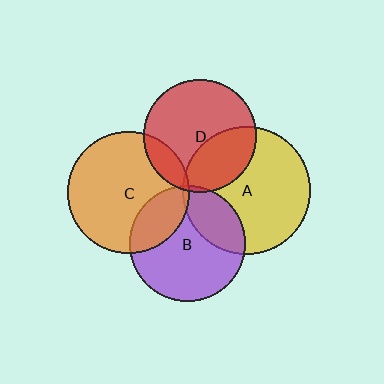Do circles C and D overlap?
Yes.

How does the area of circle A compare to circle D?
Approximately 1.3 times.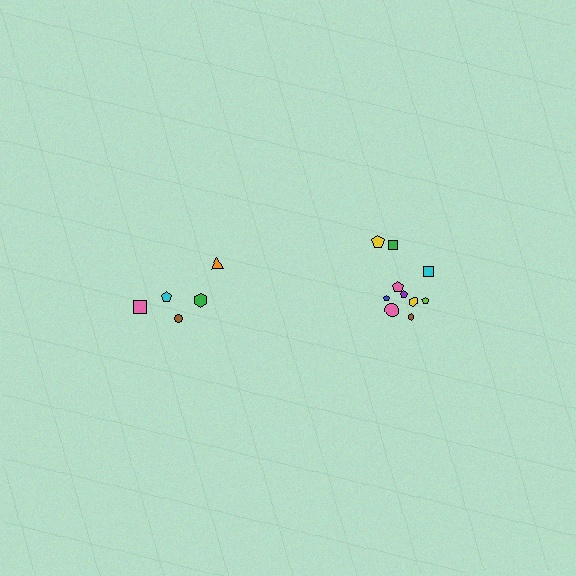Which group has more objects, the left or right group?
The right group.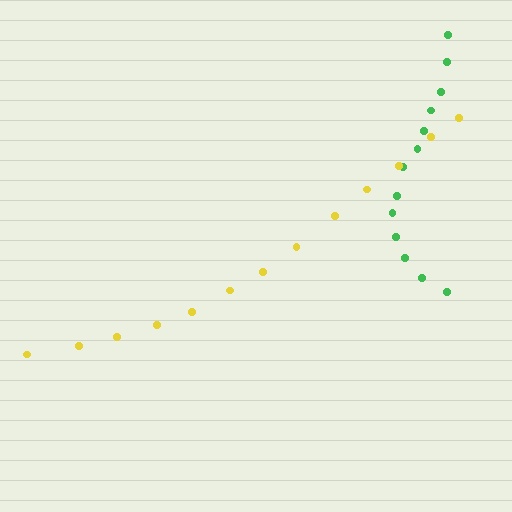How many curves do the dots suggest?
There are 2 distinct paths.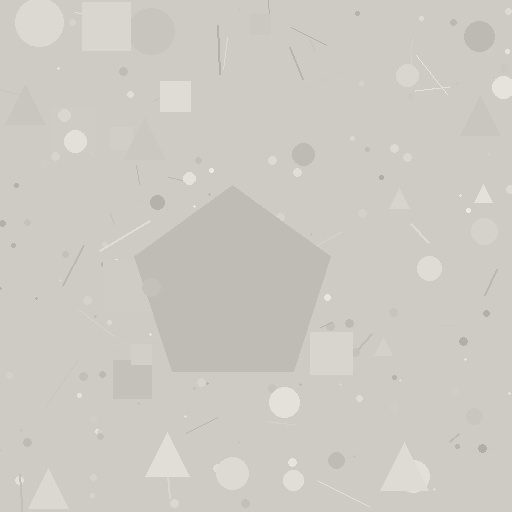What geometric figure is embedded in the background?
A pentagon is embedded in the background.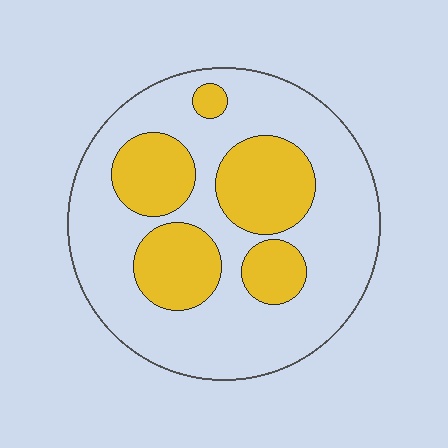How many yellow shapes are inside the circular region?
5.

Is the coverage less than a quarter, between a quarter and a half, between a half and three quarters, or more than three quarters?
Between a quarter and a half.